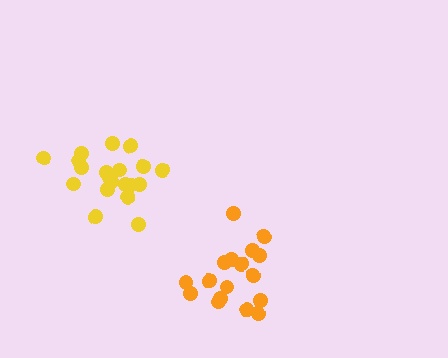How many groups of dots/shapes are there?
There are 2 groups.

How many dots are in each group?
Group 1: 20 dots, Group 2: 17 dots (37 total).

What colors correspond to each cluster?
The clusters are colored: yellow, orange.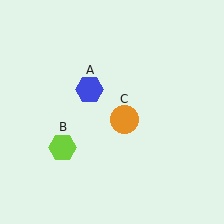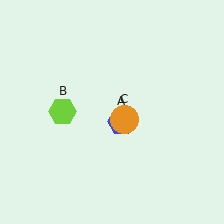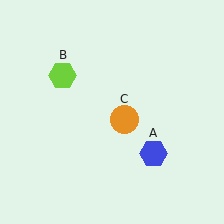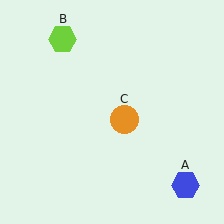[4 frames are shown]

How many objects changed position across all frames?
2 objects changed position: blue hexagon (object A), lime hexagon (object B).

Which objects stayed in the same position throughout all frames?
Orange circle (object C) remained stationary.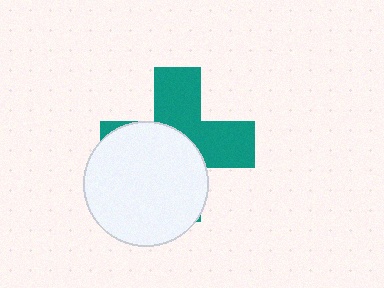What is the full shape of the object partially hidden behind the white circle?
The partially hidden object is a teal cross.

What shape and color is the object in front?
The object in front is a white circle.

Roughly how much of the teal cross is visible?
About half of it is visible (roughly 47%).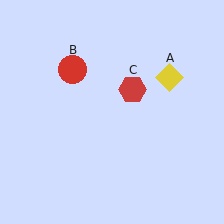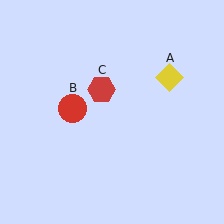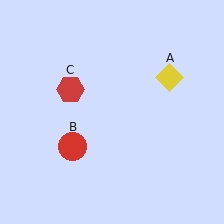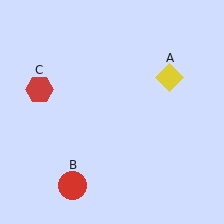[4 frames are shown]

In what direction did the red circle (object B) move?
The red circle (object B) moved down.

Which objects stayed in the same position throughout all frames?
Yellow diamond (object A) remained stationary.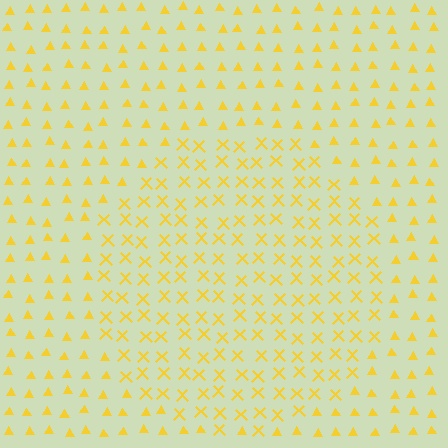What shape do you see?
I see a circle.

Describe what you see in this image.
The image is filled with small yellow elements arranged in a uniform grid. A circle-shaped region contains X marks, while the surrounding area contains triangles. The boundary is defined purely by the change in element shape.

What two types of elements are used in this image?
The image uses X marks inside the circle region and triangles outside it.